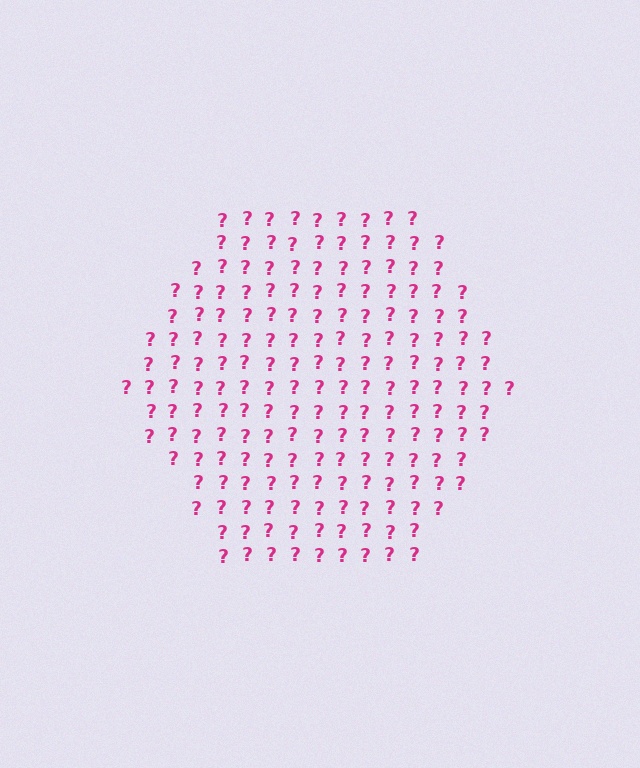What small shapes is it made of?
It is made of small question marks.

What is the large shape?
The large shape is a hexagon.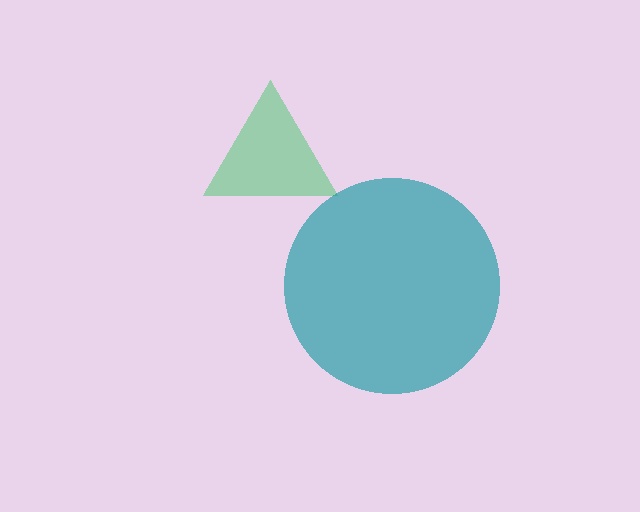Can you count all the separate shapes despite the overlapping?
Yes, there are 2 separate shapes.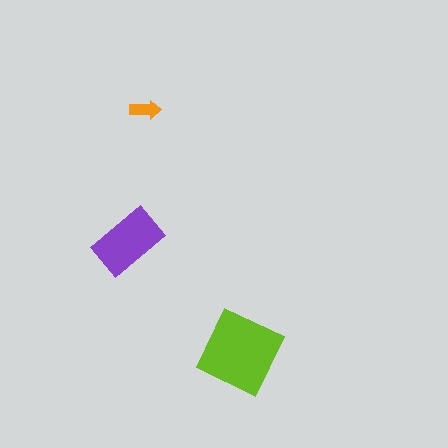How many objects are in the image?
There are 3 objects in the image.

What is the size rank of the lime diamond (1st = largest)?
1st.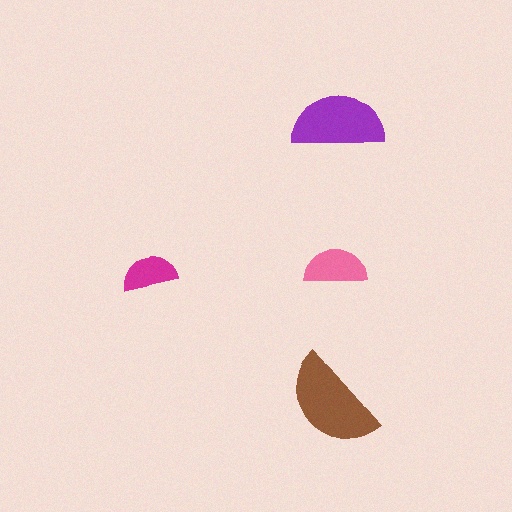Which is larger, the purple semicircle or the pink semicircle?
The purple one.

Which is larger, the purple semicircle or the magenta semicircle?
The purple one.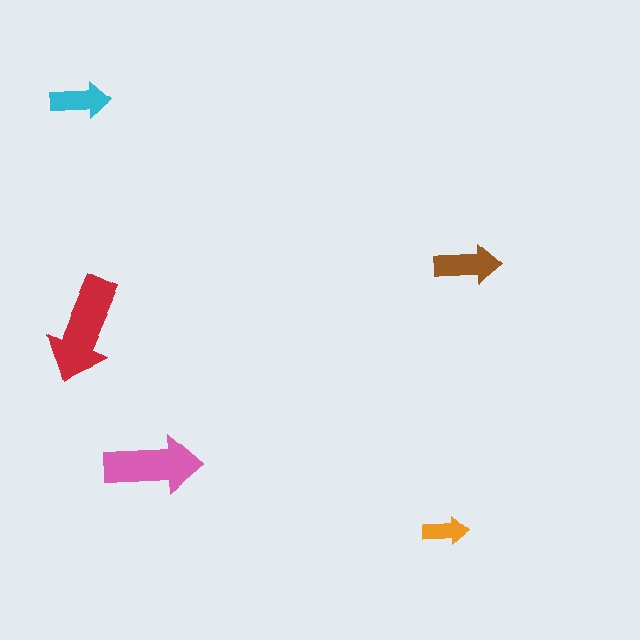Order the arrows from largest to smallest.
the red one, the pink one, the brown one, the cyan one, the orange one.